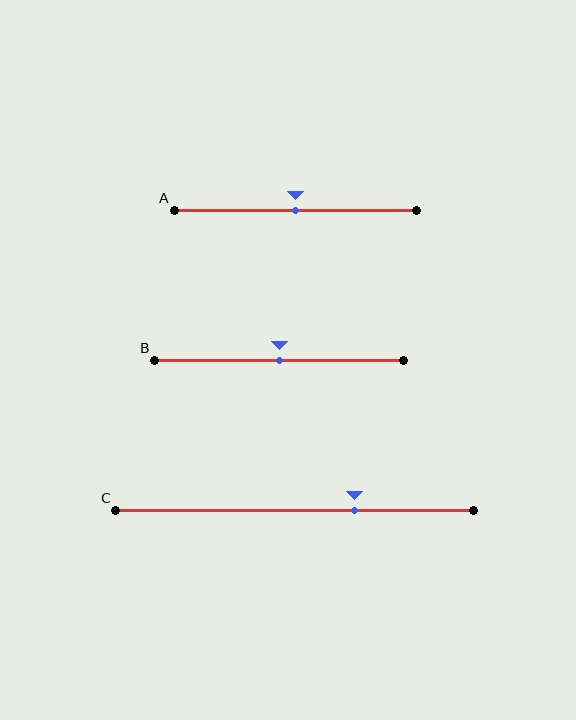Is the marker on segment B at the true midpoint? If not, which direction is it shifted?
Yes, the marker on segment B is at the true midpoint.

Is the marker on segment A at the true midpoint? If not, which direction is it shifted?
Yes, the marker on segment A is at the true midpoint.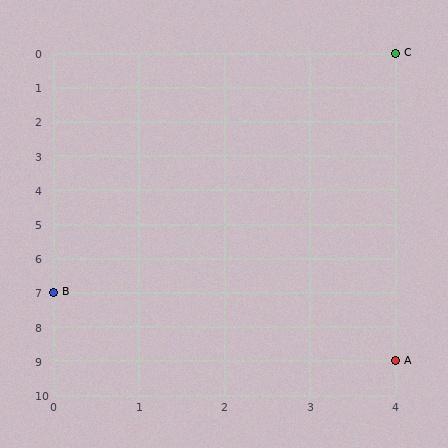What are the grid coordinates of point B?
Point B is at grid coordinates (0, 7).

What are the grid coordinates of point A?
Point A is at grid coordinates (4, 9).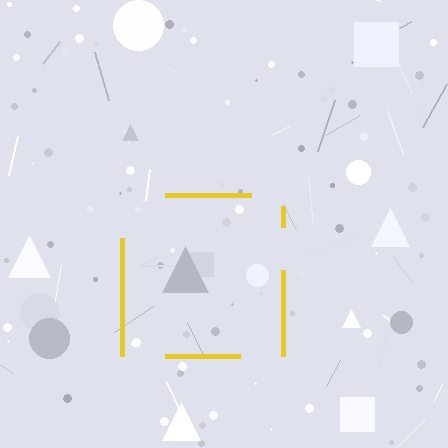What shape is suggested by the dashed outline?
The dashed outline suggests a square.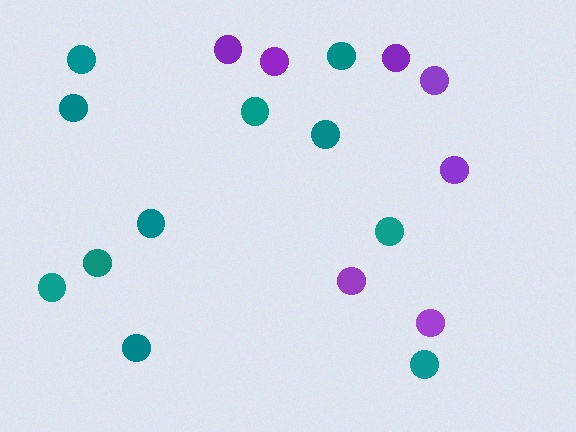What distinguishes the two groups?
There are 2 groups: one group of teal circles (11) and one group of purple circles (7).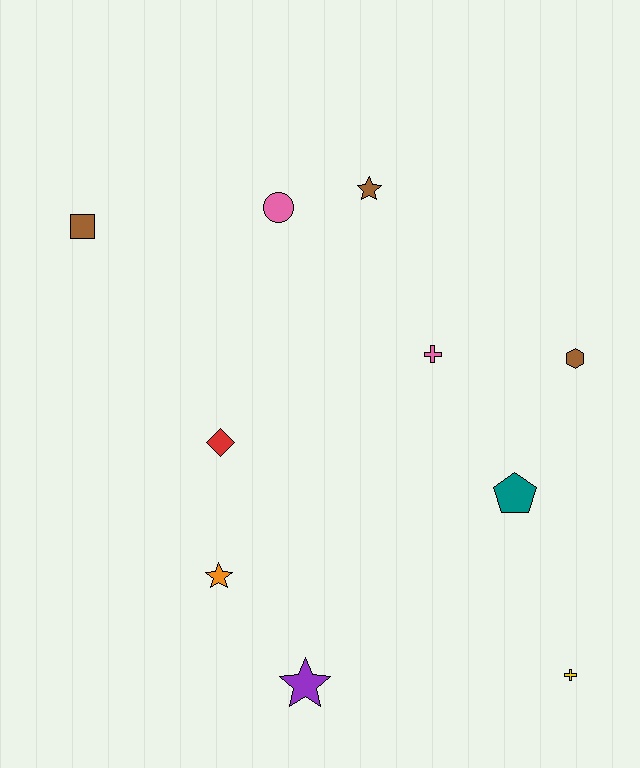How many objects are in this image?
There are 10 objects.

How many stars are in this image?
There are 3 stars.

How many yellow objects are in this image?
There is 1 yellow object.